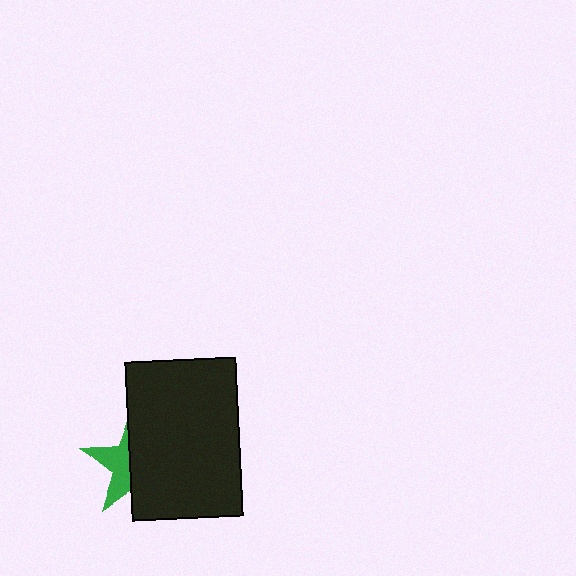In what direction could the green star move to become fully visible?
The green star could move left. That would shift it out from behind the black rectangle entirely.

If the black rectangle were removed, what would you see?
You would see the complete green star.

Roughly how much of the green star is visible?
A small part of it is visible (roughly 41%).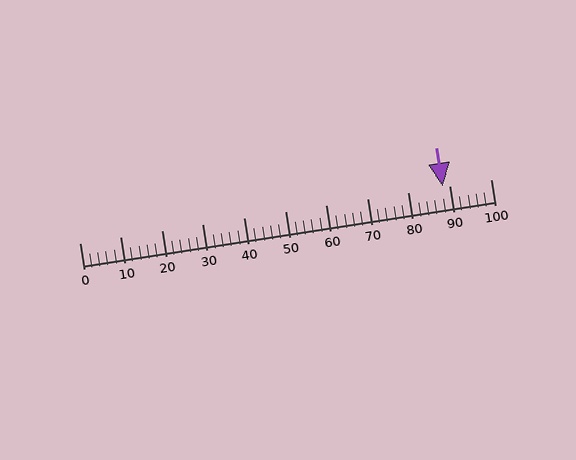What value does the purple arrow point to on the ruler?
The purple arrow points to approximately 88.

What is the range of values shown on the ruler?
The ruler shows values from 0 to 100.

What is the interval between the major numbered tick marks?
The major tick marks are spaced 10 units apart.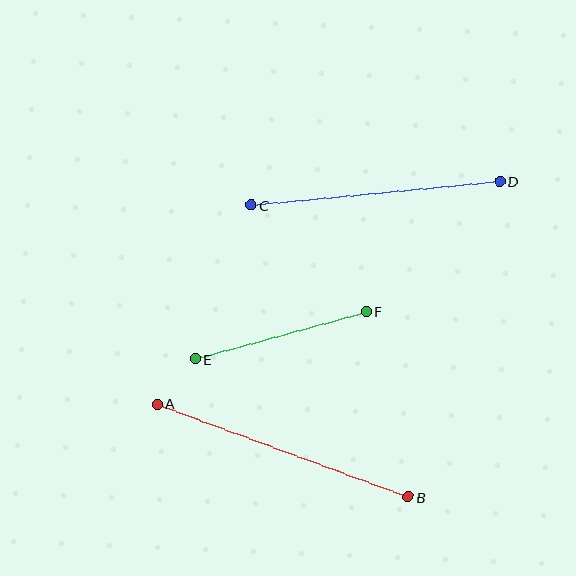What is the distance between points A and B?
The distance is approximately 267 pixels.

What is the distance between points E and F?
The distance is approximately 178 pixels.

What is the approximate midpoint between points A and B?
The midpoint is at approximately (283, 450) pixels.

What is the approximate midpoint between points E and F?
The midpoint is at approximately (281, 335) pixels.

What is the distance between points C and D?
The distance is approximately 250 pixels.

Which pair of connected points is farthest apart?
Points A and B are farthest apart.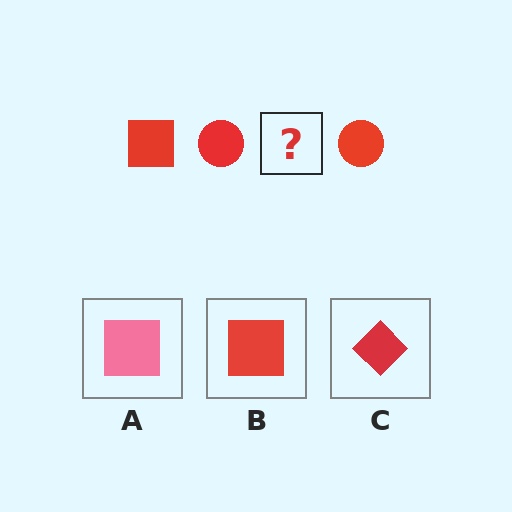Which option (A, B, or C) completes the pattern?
B.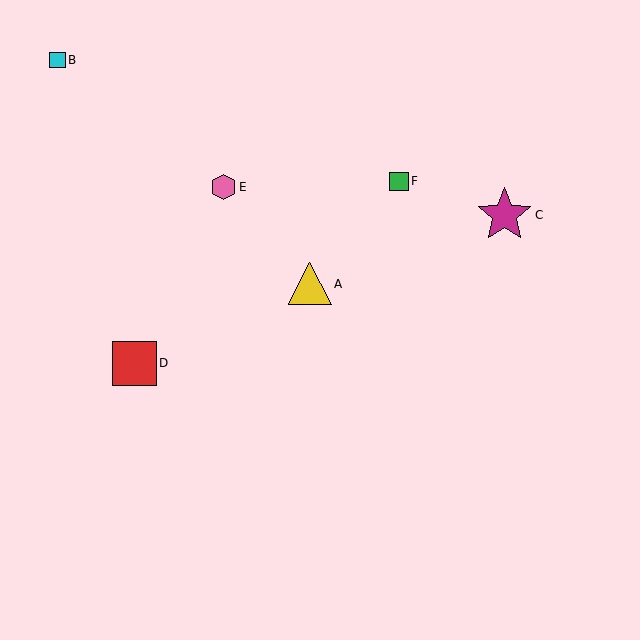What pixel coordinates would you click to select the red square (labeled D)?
Click at (134, 363) to select the red square D.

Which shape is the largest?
The magenta star (labeled C) is the largest.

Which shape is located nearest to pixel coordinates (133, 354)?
The red square (labeled D) at (134, 363) is nearest to that location.